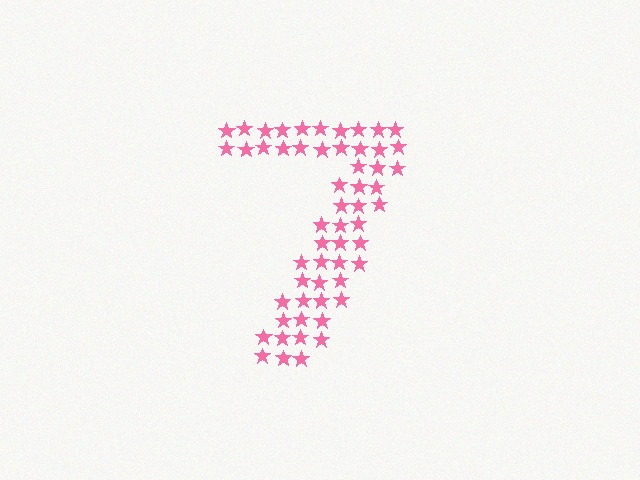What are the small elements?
The small elements are stars.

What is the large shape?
The large shape is the digit 7.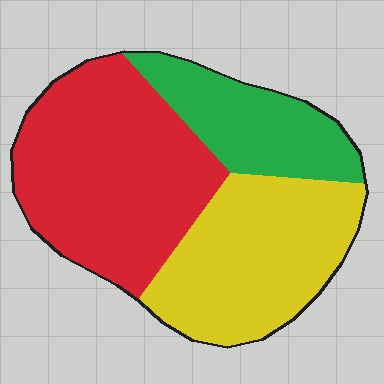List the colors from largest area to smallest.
From largest to smallest: red, yellow, green.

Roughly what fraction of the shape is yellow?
Yellow takes up about one third (1/3) of the shape.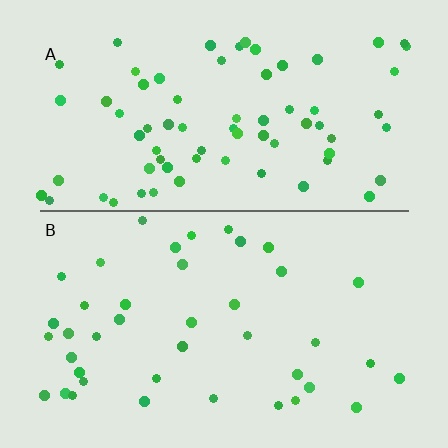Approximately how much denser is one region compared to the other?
Approximately 1.8× — region A over region B.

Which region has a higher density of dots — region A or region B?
A (the top).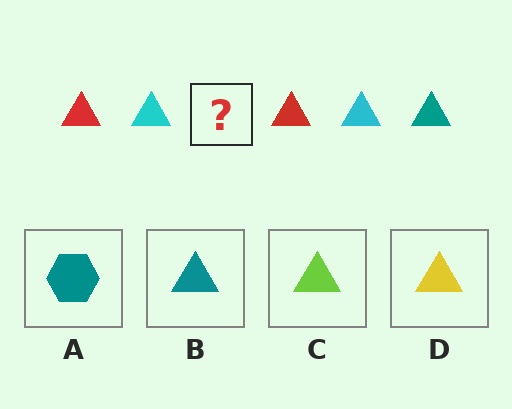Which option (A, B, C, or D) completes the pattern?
B.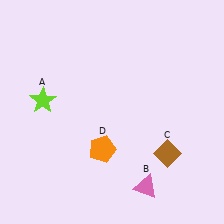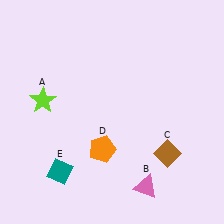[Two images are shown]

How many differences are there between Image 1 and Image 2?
There is 1 difference between the two images.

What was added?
A teal diamond (E) was added in Image 2.